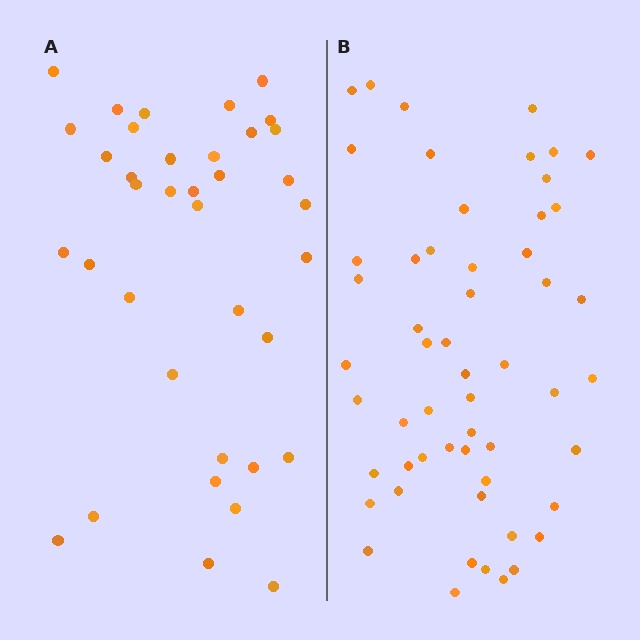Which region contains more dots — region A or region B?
Region B (the right region) has more dots.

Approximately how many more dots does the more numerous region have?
Region B has approximately 20 more dots than region A.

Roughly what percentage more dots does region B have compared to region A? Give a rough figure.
About 50% more.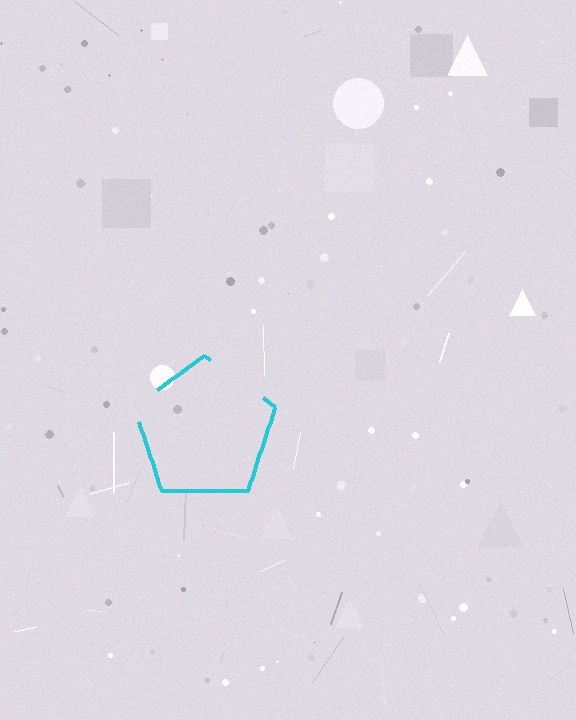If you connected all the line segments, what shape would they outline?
They would outline a pentagon.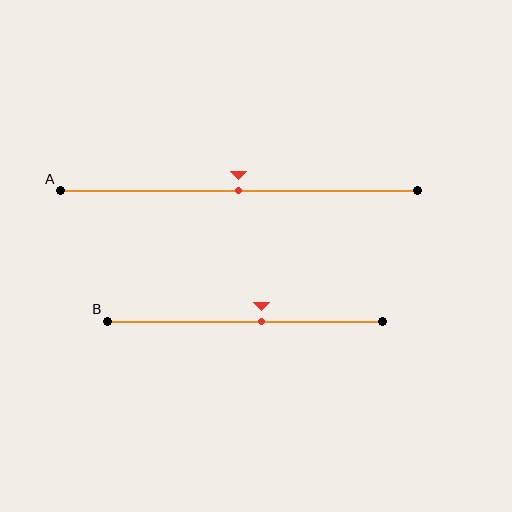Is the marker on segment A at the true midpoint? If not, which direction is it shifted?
Yes, the marker on segment A is at the true midpoint.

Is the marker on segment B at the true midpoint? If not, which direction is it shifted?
No, the marker on segment B is shifted to the right by about 6% of the segment length.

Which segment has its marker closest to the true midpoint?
Segment A has its marker closest to the true midpoint.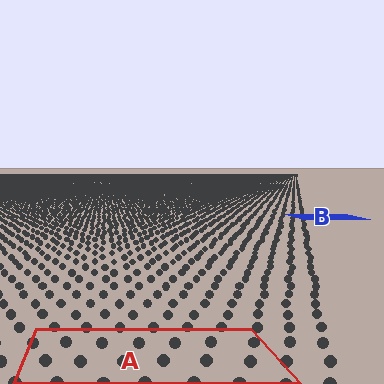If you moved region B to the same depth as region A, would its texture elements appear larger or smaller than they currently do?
They would appear larger. At a closer depth, the same texture elements are projected at a bigger on-screen size.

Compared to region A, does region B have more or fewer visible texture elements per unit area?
Region B has more texture elements per unit area — they are packed more densely because it is farther away.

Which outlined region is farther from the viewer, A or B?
Region B is farther from the viewer — the texture elements inside it appear smaller and more densely packed.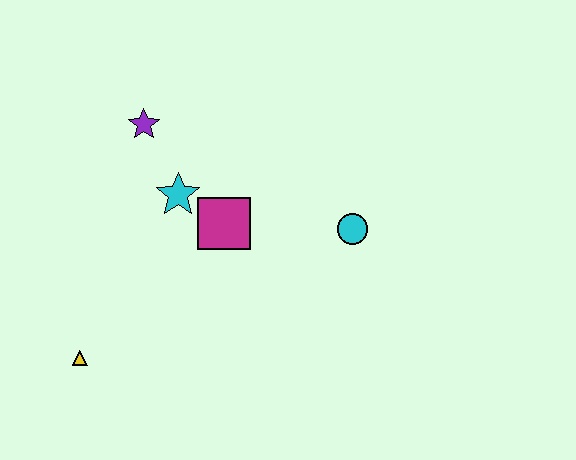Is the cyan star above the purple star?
No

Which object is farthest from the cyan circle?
The yellow triangle is farthest from the cyan circle.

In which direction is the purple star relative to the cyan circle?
The purple star is to the left of the cyan circle.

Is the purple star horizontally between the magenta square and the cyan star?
No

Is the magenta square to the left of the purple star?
No